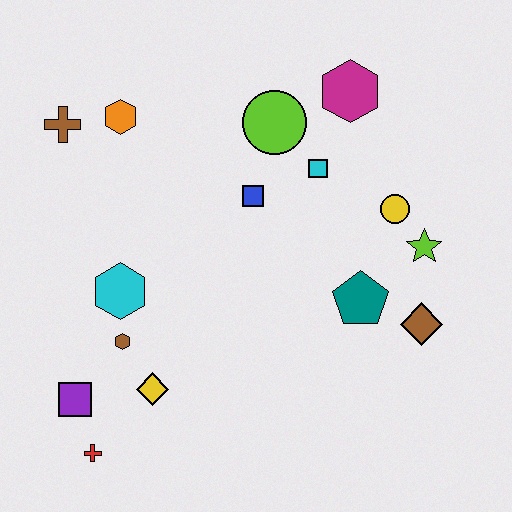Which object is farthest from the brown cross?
The brown diamond is farthest from the brown cross.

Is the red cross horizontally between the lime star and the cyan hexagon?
No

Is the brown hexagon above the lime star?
No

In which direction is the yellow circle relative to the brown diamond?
The yellow circle is above the brown diamond.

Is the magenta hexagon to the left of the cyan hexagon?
No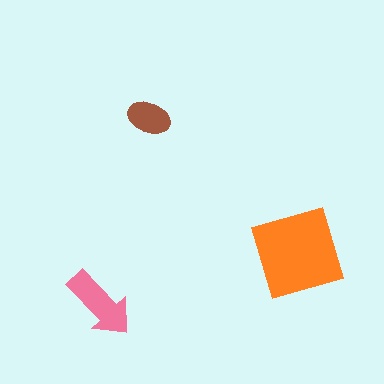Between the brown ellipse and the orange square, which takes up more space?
The orange square.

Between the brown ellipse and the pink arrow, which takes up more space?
The pink arrow.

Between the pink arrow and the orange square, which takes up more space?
The orange square.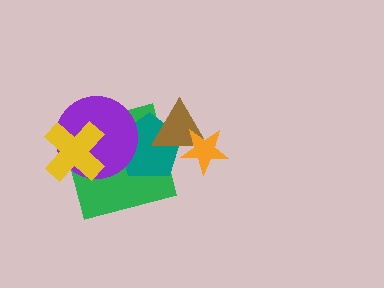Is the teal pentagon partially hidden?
Yes, it is partially covered by another shape.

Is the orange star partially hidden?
No, no other shape covers it.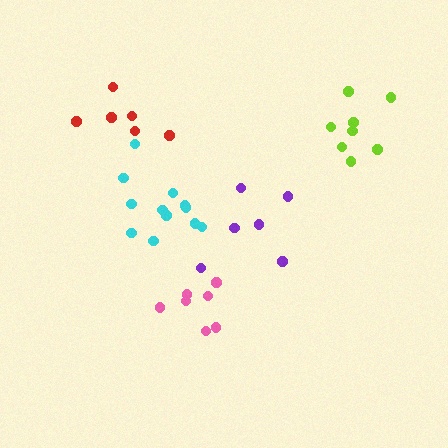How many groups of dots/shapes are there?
There are 5 groups.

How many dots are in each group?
Group 1: 12 dots, Group 2: 6 dots, Group 3: 8 dots, Group 4: 7 dots, Group 5: 6 dots (39 total).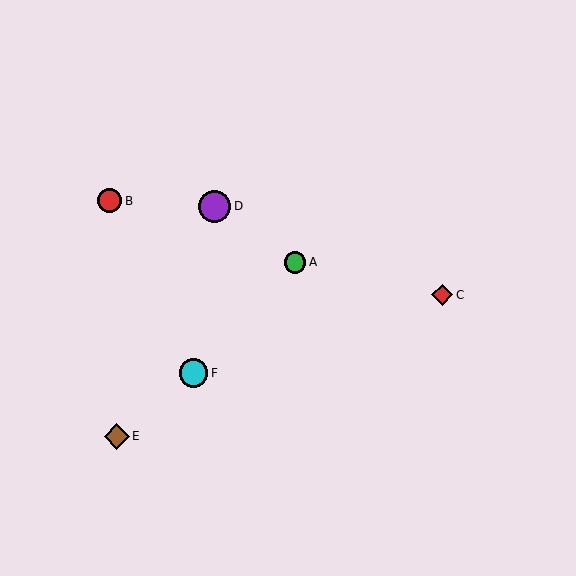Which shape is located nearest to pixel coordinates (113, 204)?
The red circle (labeled B) at (110, 201) is nearest to that location.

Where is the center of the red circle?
The center of the red circle is at (110, 201).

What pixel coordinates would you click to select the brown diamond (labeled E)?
Click at (117, 436) to select the brown diamond E.